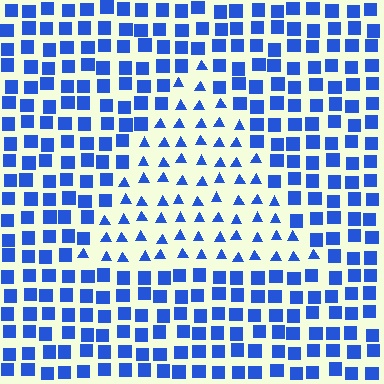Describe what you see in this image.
The image is filled with small blue elements arranged in a uniform grid. A triangle-shaped region contains triangles, while the surrounding area contains squares. The boundary is defined purely by the change in element shape.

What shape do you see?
I see a triangle.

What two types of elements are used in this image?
The image uses triangles inside the triangle region and squares outside it.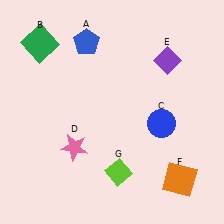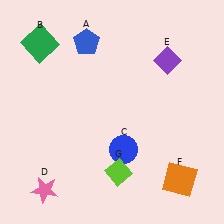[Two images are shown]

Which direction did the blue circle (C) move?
The blue circle (C) moved left.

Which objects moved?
The objects that moved are: the blue circle (C), the pink star (D).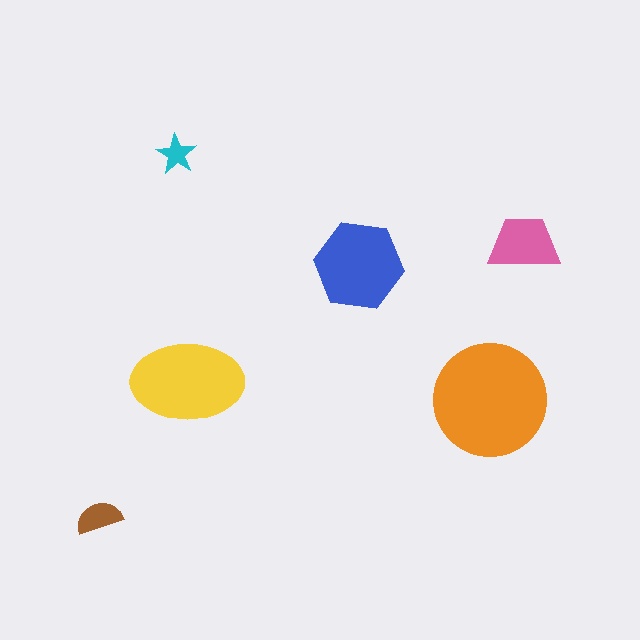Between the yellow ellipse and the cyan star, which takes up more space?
The yellow ellipse.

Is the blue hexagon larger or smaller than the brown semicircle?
Larger.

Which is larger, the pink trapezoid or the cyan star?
The pink trapezoid.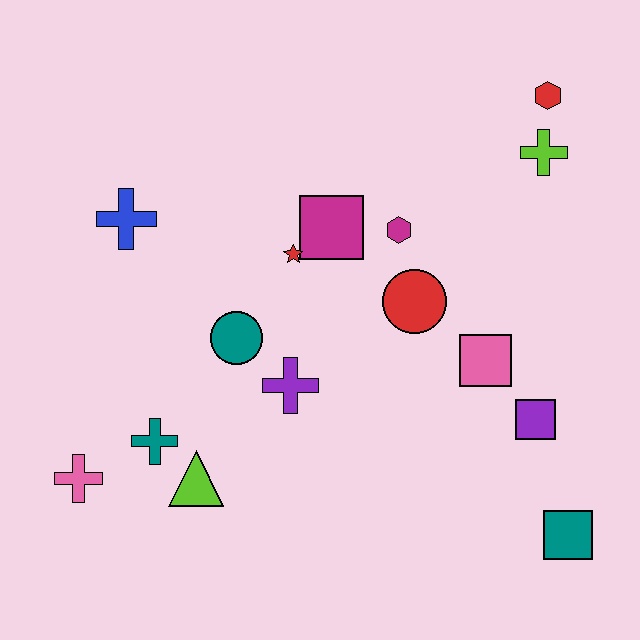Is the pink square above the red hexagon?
No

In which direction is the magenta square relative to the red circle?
The magenta square is to the left of the red circle.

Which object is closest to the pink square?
The purple square is closest to the pink square.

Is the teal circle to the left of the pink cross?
No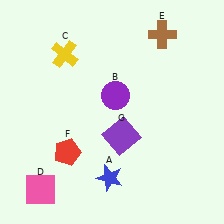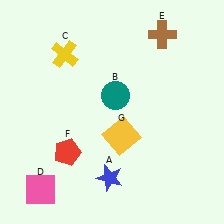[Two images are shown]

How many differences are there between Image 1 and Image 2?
There are 2 differences between the two images.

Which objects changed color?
B changed from purple to teal. G changed from purple to yellow.